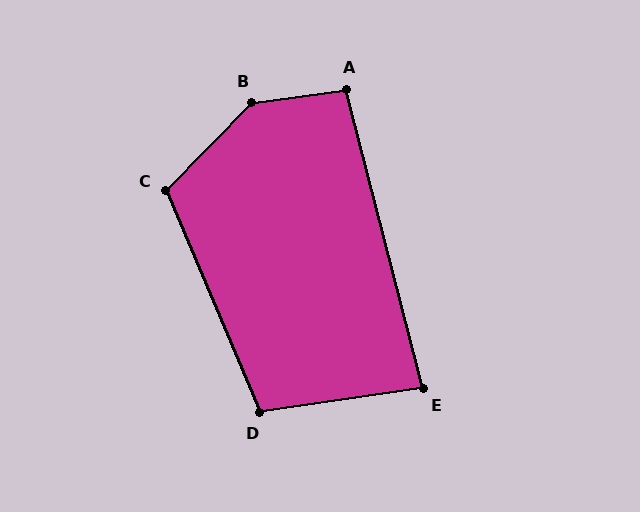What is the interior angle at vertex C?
Approximately 112 degrees (obtuse).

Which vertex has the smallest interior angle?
E, at approximately 84 degrees.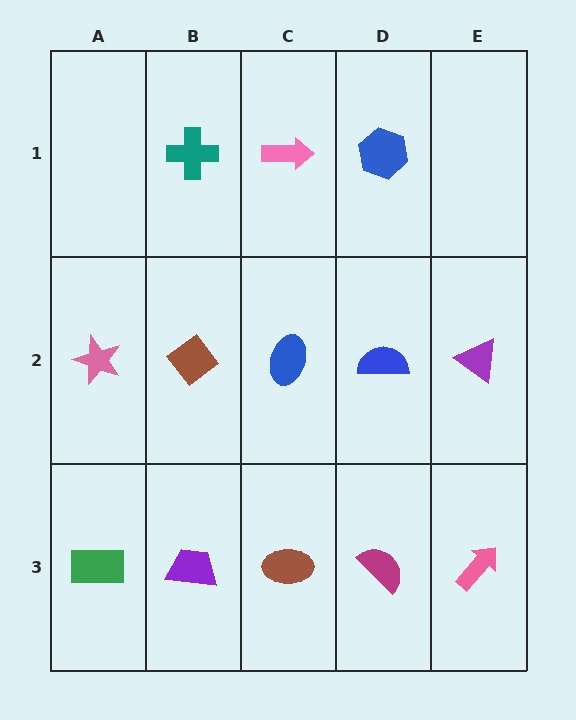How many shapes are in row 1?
3 shapes.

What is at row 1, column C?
A pink arrow.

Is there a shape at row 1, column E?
No, that cell is empty.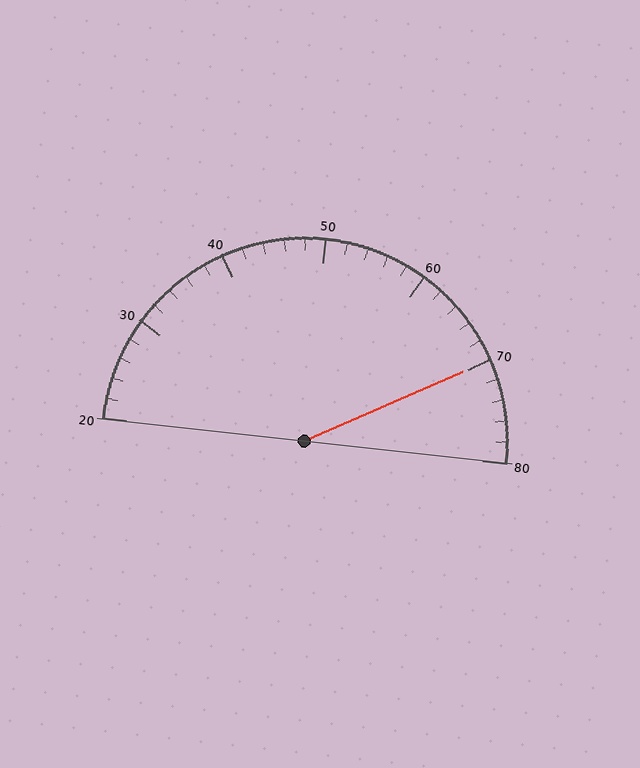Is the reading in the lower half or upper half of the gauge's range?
The reading is in the upper half of the range (20 to 80).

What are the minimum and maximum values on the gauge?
The gauge ranges from 20 to 80.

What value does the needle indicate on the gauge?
The needle indicates approximately 70.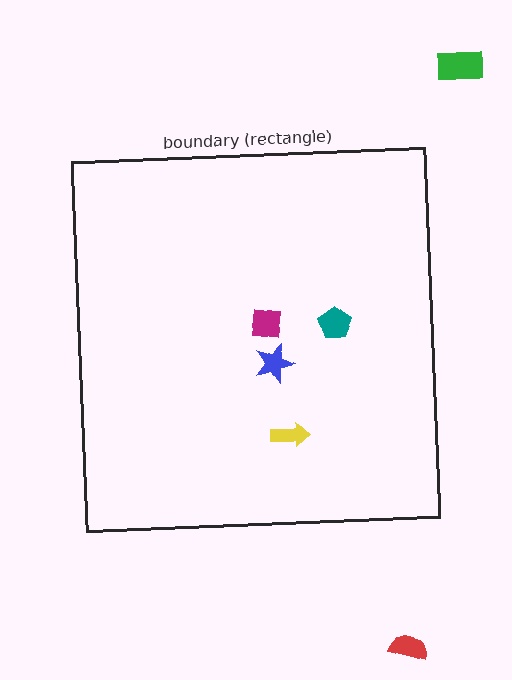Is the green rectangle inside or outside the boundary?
Outside.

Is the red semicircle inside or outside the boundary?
Outside.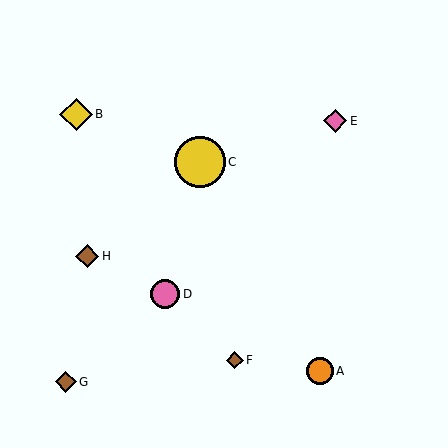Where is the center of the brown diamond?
The center of the brown diamond is at (87, 256).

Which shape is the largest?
The yellow circle (labeled C) is the largest.